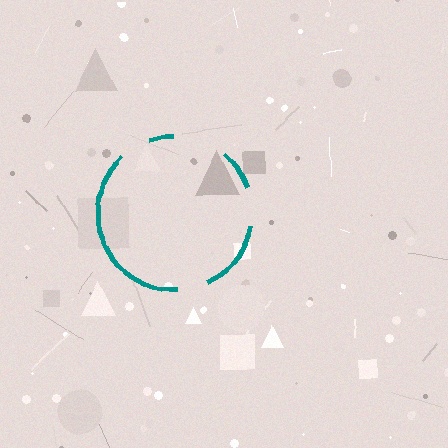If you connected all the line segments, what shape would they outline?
They would outline a circle.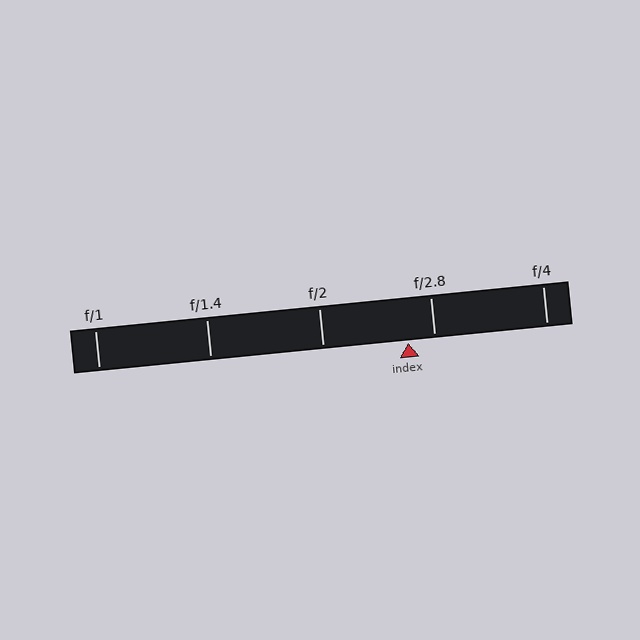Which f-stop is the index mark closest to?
The index mark is closest to f/2.8.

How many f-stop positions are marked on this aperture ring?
There are 5 f-stop positions marked.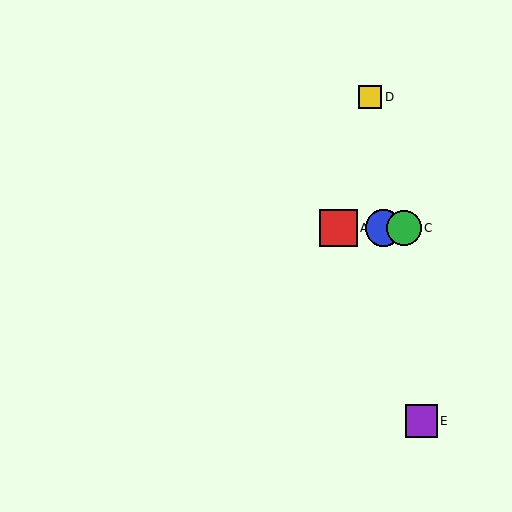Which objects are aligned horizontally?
Objects A, B, C are aligned horizontally.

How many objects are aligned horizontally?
3 objects (A, B, C) are aligned horizontally.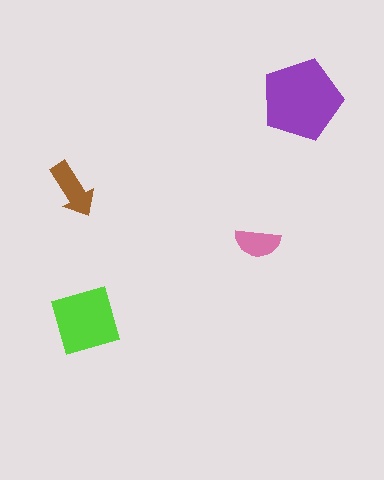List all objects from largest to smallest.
The purple pentagon, the lime diamond, the brown arrow, the pink semicircle.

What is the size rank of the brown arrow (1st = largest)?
3rd.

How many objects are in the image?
There are 4 objects in the image.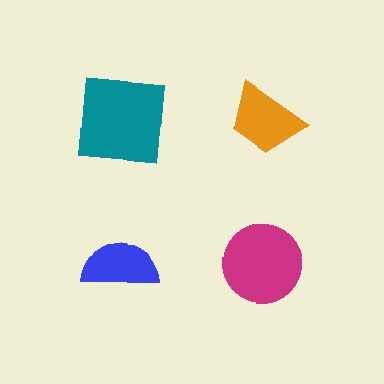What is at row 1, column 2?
An orange trapezoid.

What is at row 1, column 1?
A teal square.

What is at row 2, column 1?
A blue semicircle.